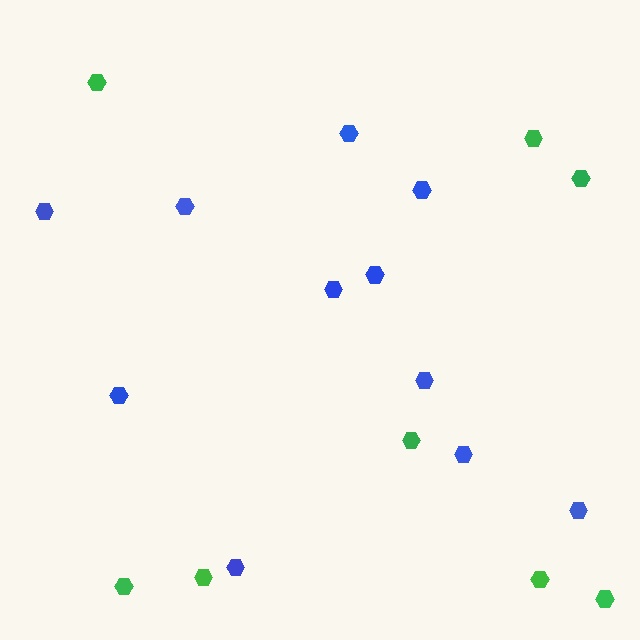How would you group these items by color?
There are 2 groups: one group of blue hexagons (11) and one group of green hexagons (8).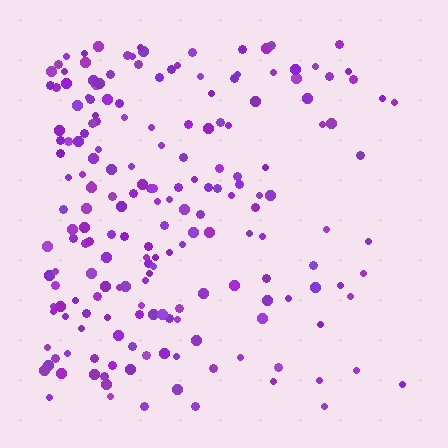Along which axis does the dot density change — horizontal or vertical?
Horizontal.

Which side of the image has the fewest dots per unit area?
The right.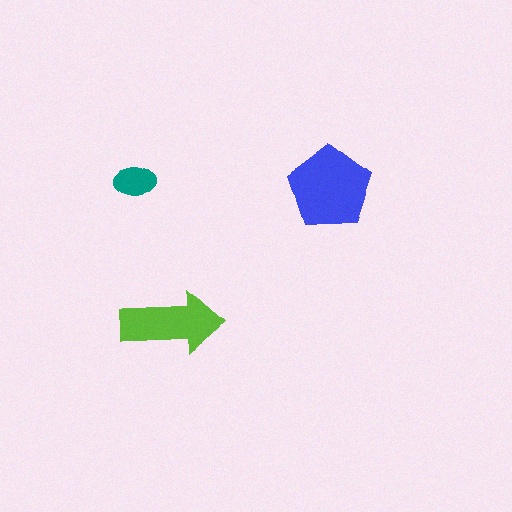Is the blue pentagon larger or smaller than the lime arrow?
Larger.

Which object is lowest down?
The lime arrow is bottommost.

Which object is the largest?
The blue pentagon.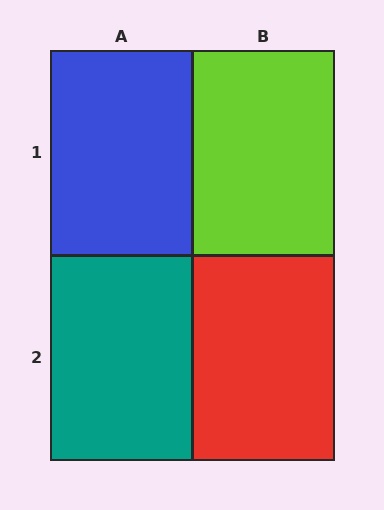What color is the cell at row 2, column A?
Teal.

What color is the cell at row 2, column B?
Red.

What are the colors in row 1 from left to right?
Blue, lime.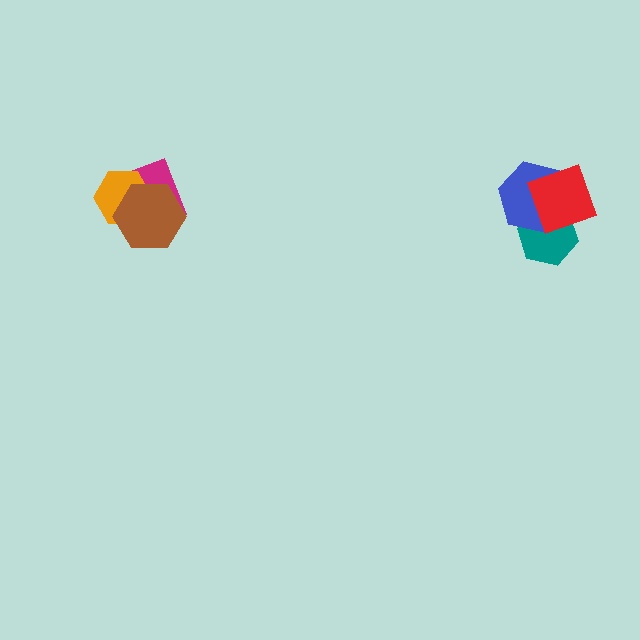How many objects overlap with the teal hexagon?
2 objects overlap with the teal hexagon.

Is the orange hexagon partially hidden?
Yes, it is partially covered by another shape.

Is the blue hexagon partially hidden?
Yes, it is partially covered by another shape.